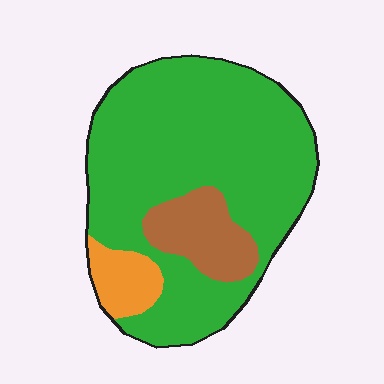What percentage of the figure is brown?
Brown takes up about one eighth (1/8) of the figure.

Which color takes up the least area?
Orange, at roughly 10%.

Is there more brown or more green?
Green.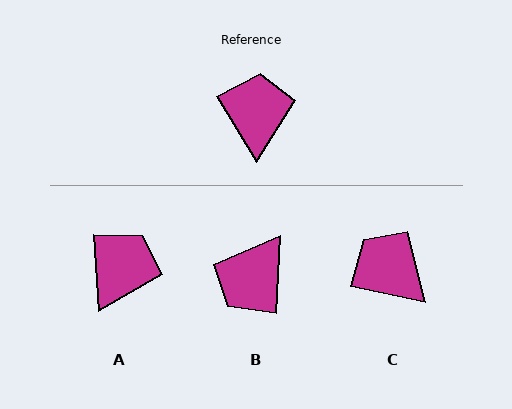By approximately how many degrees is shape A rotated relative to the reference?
Approximately 27 degrees clockwise.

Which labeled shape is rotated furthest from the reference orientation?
B, about 146 degrees away.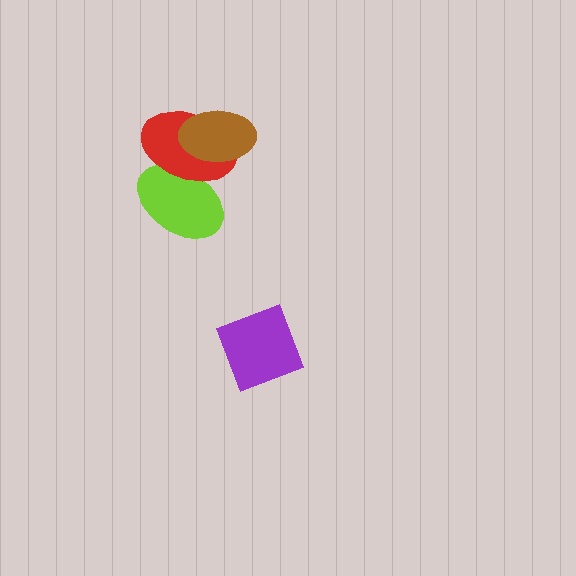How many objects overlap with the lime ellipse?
2 objects overlap with the lime ellipse.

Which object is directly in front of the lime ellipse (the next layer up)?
The red ellipse is directly in front of the lime ellipse.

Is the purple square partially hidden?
No, no other shape covers it.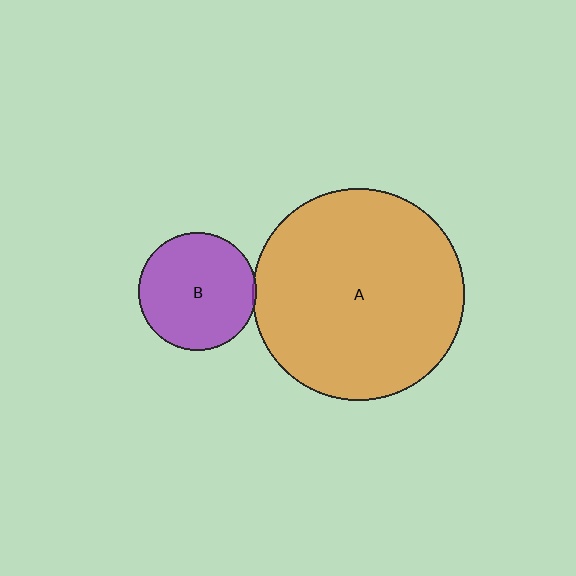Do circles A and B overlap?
Yes.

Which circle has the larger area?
Circle A (orange).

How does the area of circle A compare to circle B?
Approximately 3.3 times.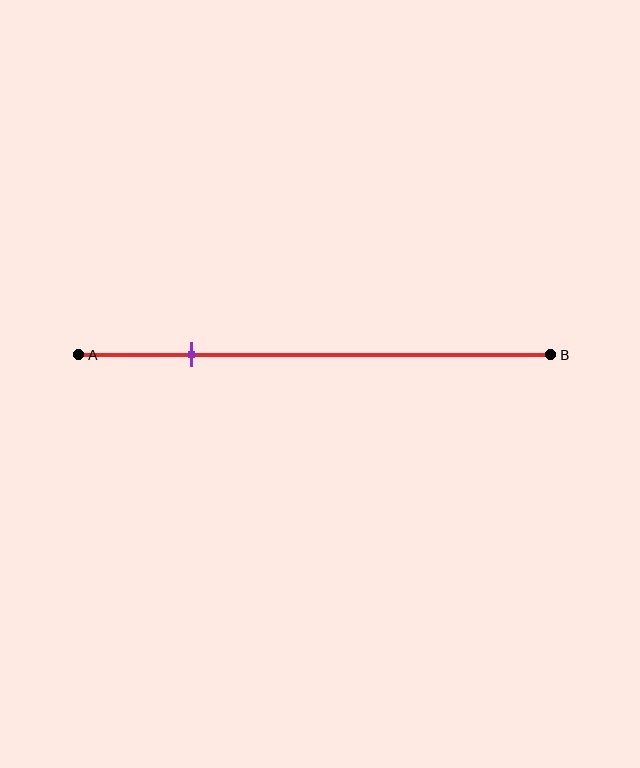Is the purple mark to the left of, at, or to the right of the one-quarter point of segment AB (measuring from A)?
The purple mark is approximately at the one-quarter point of segment AB.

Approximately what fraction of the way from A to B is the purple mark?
The purple mark is approximately 25% of the way from A to B.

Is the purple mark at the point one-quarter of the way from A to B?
Yes, the mark is approximately at the one-quarter point.